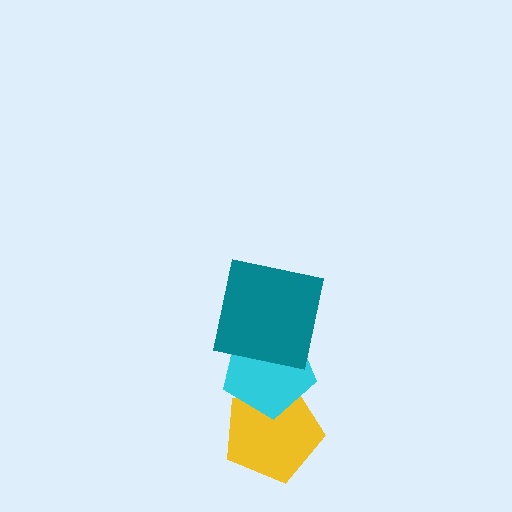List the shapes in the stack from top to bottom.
From top to bottom: the teal square, the cyan pentagon, the yellow pentagon.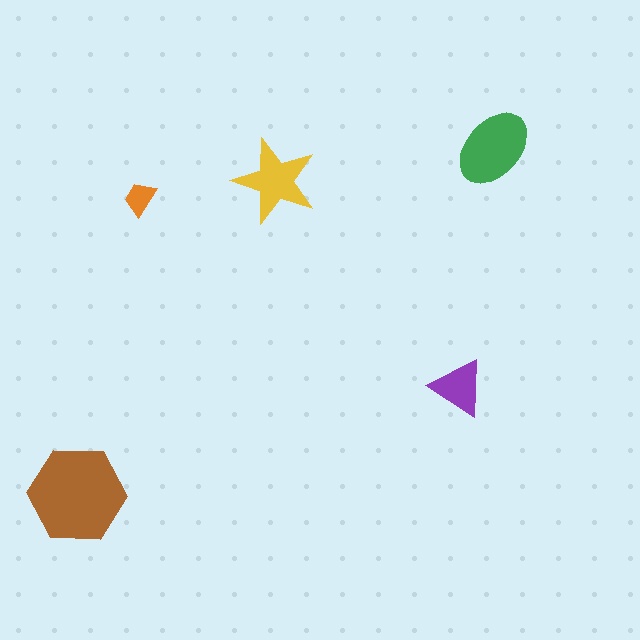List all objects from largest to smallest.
The brown hexagon, the green ellipse, the yellow star, the purple triangle, the orange trapezoid.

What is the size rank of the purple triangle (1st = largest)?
4th.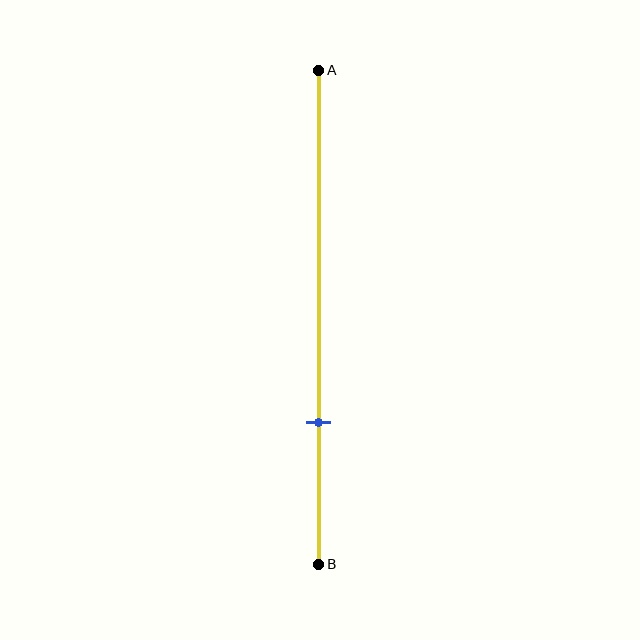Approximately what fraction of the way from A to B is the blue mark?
The blue mark is approximately 70% of the way from A to B.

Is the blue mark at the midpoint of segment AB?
No, the mark is at about 70% from A, not at the 50% midpoint.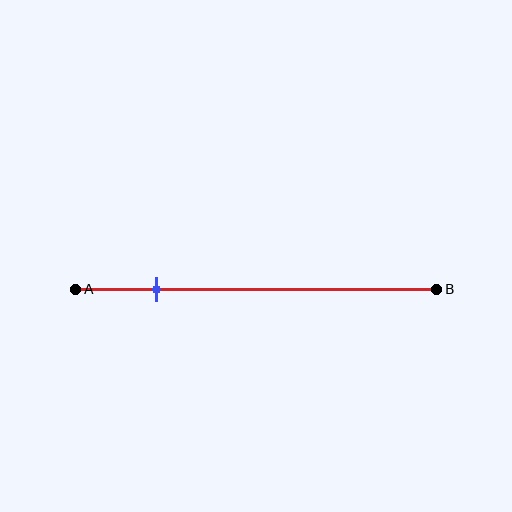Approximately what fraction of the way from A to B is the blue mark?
The blue mark is approximately 25% of the way from A to B.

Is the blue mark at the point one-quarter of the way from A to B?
Yes, the mark is approximately at the one-quarter point.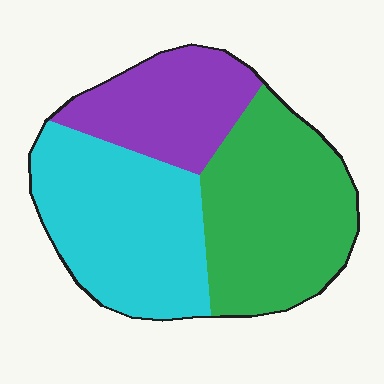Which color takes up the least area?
Purple, at roughly 25%.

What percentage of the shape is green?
Green takes up about two fifths (2/5) of the shape.